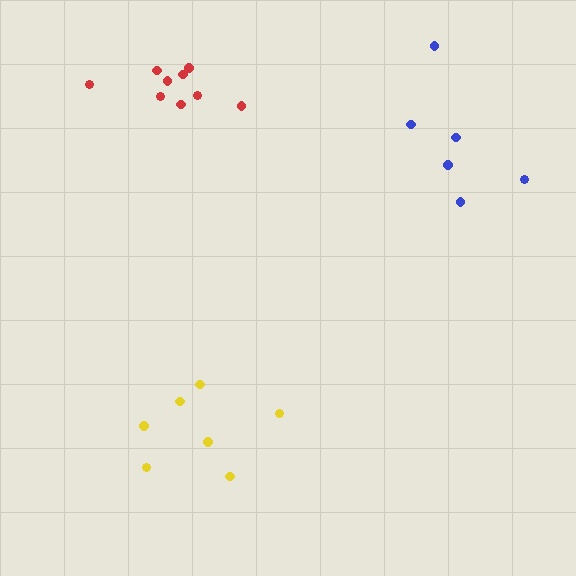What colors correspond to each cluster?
The clusters are colored: red, blue, yellow.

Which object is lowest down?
The yellow cluster is bottommost.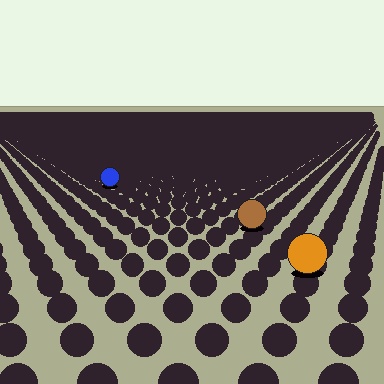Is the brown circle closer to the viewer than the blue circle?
Yes. The brown circle is closer — you can tell from the texture gradient: the ground texture is coarser near it.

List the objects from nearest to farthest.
From nearest to farthest: the orange circle, the brown circle, the blue circle.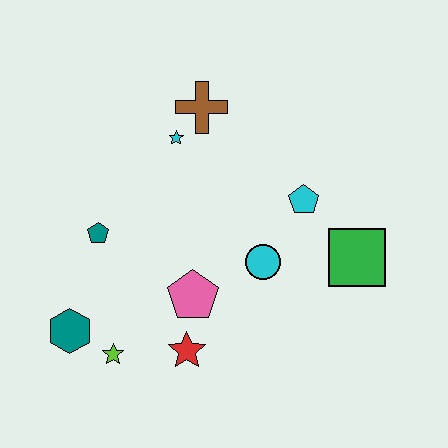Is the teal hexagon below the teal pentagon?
Yes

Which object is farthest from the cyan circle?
The teal hexagon is farthest from the cyan circle.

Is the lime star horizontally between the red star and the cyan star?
No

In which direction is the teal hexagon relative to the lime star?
The teal hexagon is to the left of the lime star.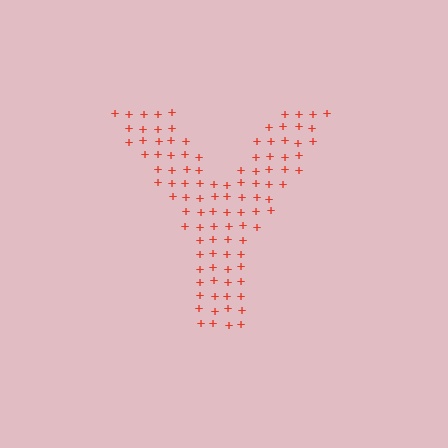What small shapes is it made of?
It is made of small plus signs.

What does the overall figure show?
The overall figure shows the letter Y.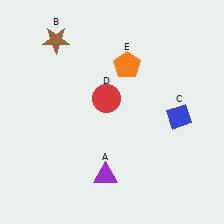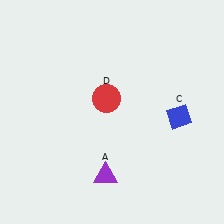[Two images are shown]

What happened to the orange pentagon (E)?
The orange pentagon (E) was removed in Image 2. It was in the top-right area of Image 1.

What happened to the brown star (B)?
The brown star (B) was removed in Image 2. It was in the top-left area of Image 1.